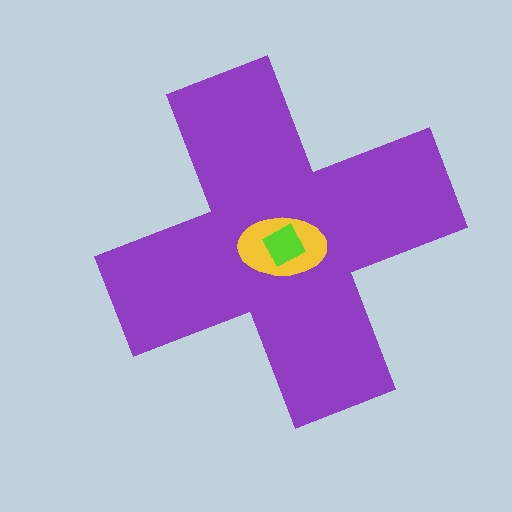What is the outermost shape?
The purple cross.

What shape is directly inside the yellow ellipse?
The lime square.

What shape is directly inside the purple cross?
The yellow ellipse.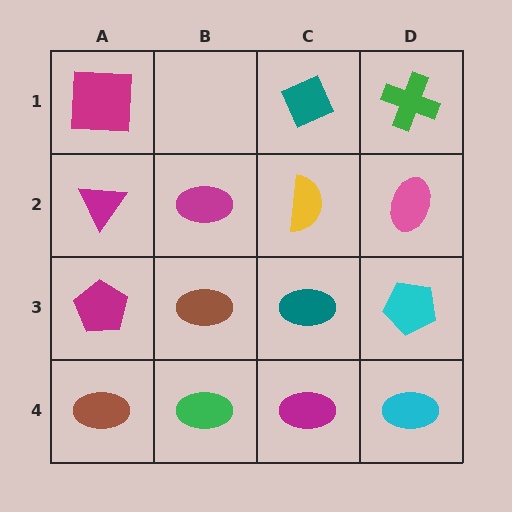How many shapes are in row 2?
4 shapes.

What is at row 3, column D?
A cyan pentagon.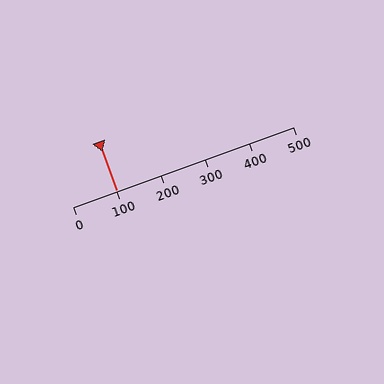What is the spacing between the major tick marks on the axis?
The major ticks are spaced 100 apart.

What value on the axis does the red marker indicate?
The marker indicates approximately 100.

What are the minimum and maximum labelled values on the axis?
The axis runs from 0 to 500.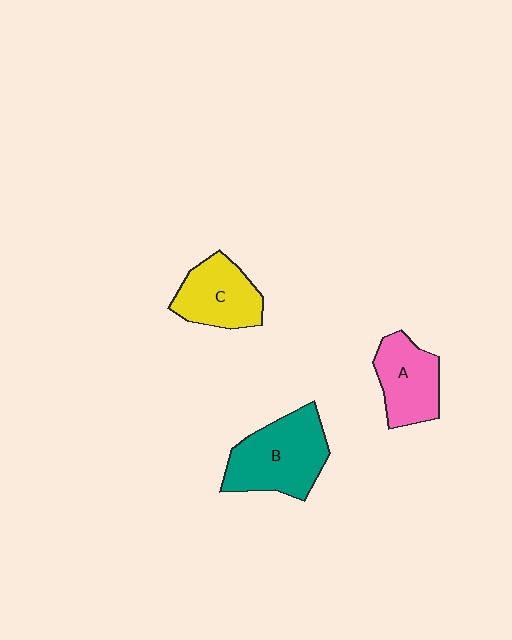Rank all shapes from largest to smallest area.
From largest to smallest: B (teal), C (yellow), A (pink).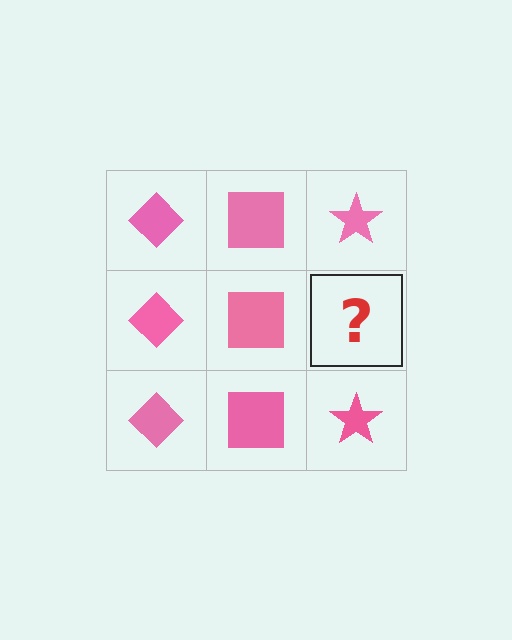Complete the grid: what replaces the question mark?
The question mark should be replaced with a pink star.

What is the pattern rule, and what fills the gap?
The rule is that each column has a consistent shape. The gap should be filled with a pink star.